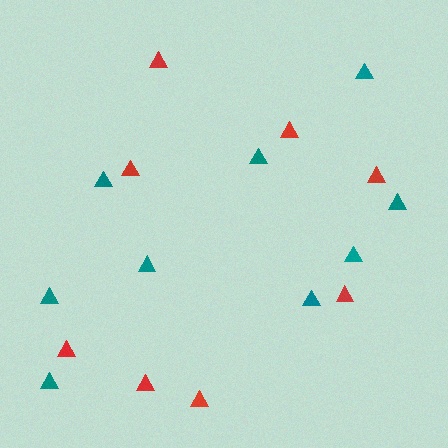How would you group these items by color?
There are 2 groups: one group of teal triangles (9) and one group of red triangles (8).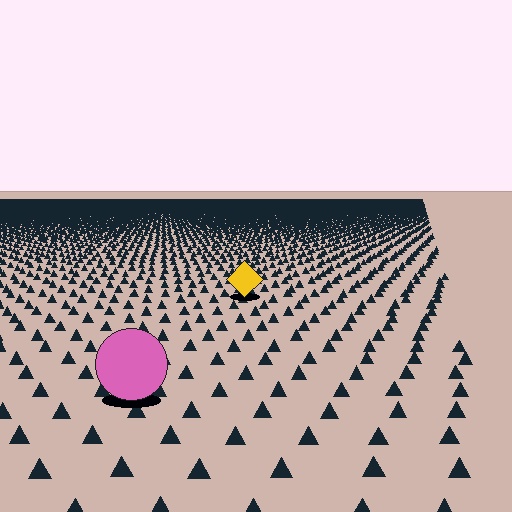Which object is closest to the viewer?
The pink circle is closest. The texture marks near it are larger and more spread out.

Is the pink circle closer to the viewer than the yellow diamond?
Yes. The pink circle is closer — you can tell from the texture gradient: the ground texture is coarser near it.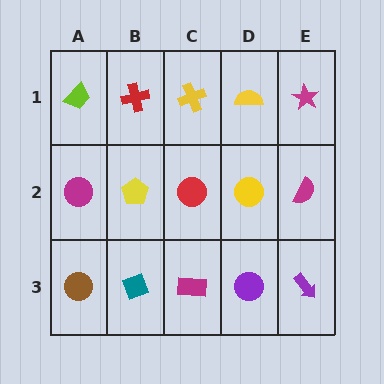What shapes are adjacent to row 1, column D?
A yellow circle (row 2, column D), a yellow cross (row 1, column C), a magenta star (row 1, column E).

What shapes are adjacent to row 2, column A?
A lime trapezoid (row 1, column A), a brown circle (row 3, column A), a yellow pentagon (row 2, column B).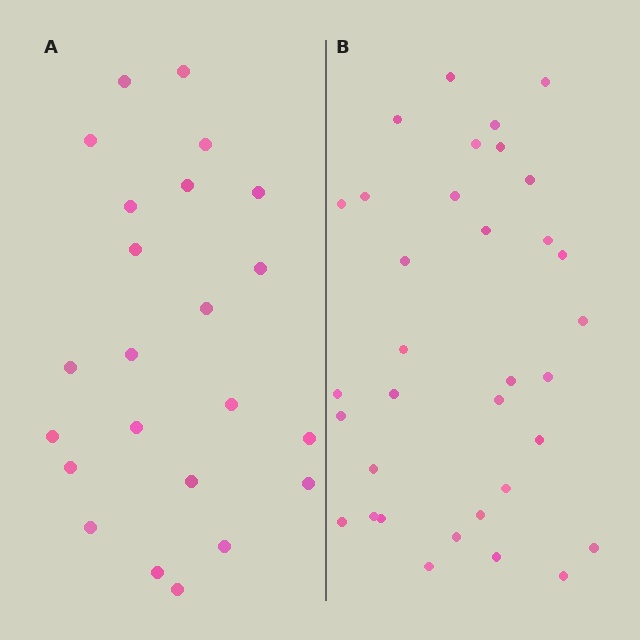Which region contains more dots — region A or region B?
Region B (the right region) has more dots.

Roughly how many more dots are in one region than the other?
Region B has roughly 12 or so more dots than region A.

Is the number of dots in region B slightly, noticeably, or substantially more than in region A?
Region B has substantially more. The ratio is roughly 1.5 to 1.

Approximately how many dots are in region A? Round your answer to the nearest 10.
About 20 dots. (The exact count is 23, which rounds to 20.)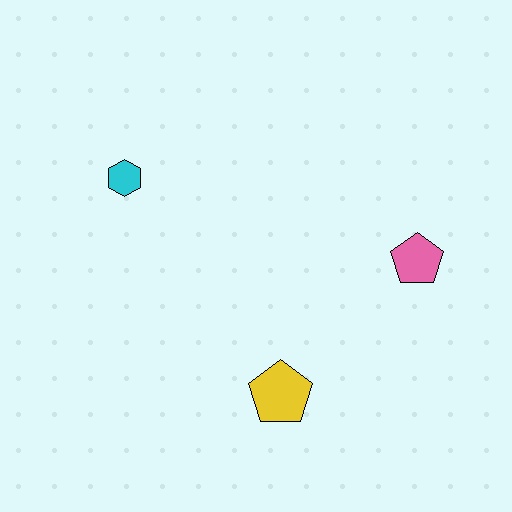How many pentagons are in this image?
There are 2 pentagons.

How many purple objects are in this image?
There are no purple objects.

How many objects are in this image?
There are 3 objects.